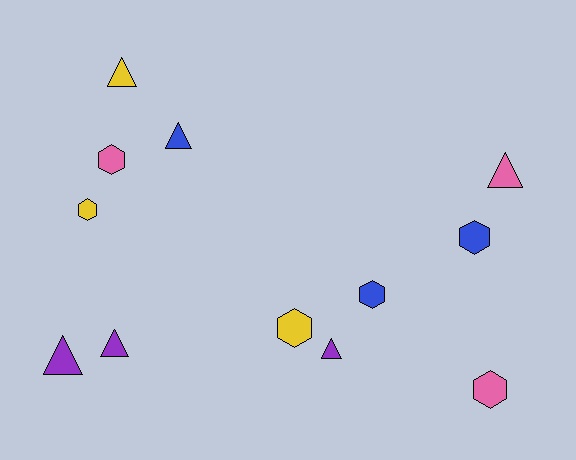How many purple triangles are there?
There are 3 purple triangles.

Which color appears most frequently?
Purple, with 3 objects.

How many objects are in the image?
There are 12 objects.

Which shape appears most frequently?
Hexagon, with 6 objects.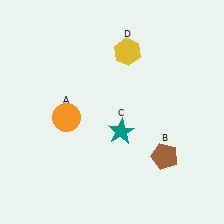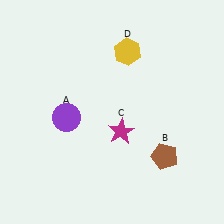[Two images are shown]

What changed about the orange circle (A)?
In Image 1, A is orange. In Image 2, it changed to purple.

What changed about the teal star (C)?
In Image 1, C is teal. In Image 2, it changed to magenta.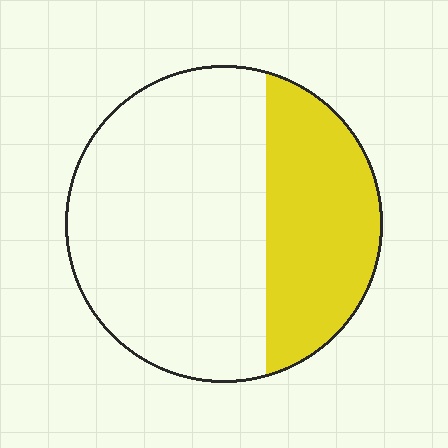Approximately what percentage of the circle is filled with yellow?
Approximately 35%.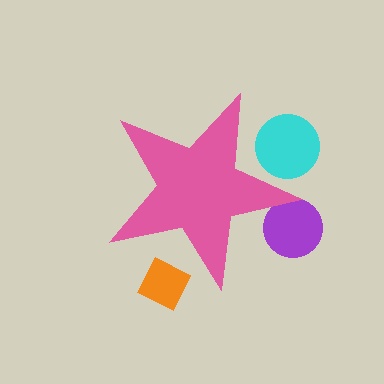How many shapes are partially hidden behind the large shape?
3 shapes are partially hidden.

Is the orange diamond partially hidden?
Yes, the orange diamond is partially hidden behind the pink star.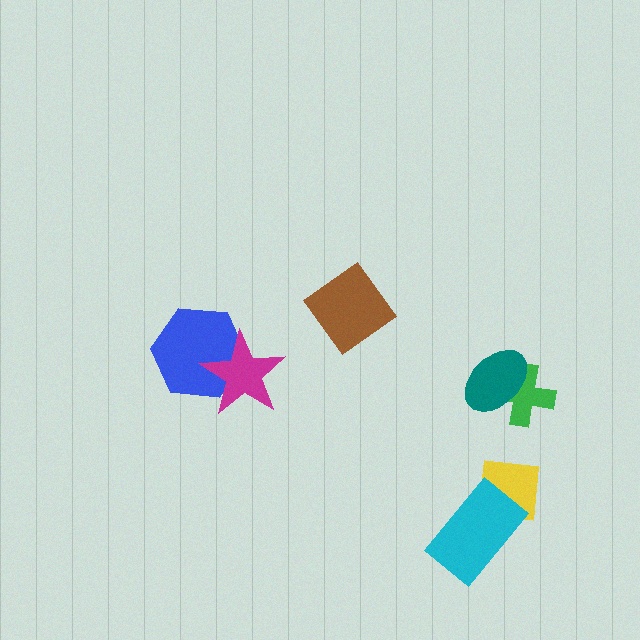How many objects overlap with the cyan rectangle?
1 object overlaps with the cyan rectangle.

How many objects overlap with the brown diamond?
0 objects overlap with the brown diamond.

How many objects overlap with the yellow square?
1 object overlaps with the yellow square.